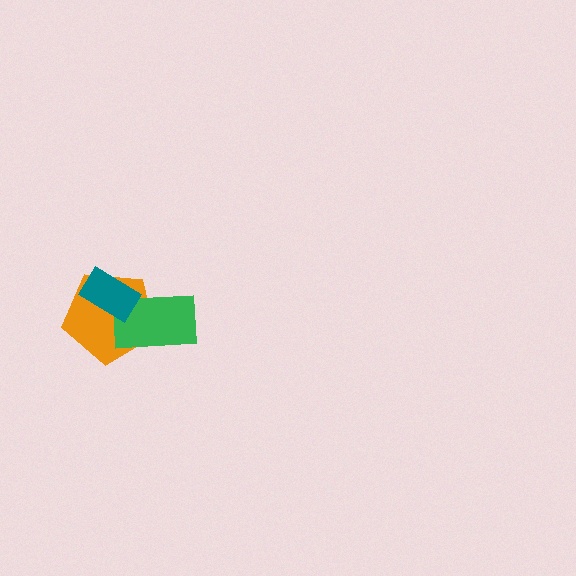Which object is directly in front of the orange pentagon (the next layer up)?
The green rectangle is directly in front of the orange pentagon.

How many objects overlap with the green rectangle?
2 objects overlap with the green rectangle.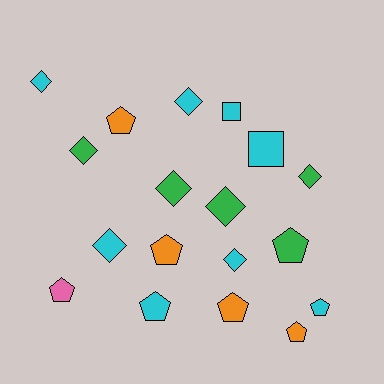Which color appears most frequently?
Cyan, with 8 objects.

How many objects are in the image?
There are 18 objects.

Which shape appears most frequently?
Diamond, with 8 objects.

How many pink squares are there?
There are no pink squares.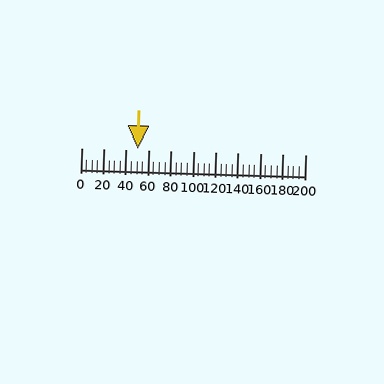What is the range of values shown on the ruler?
The ruler shows values from 0 to 200.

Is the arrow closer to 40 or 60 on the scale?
The arrow is closer to 60.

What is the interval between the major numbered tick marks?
The major tick marks are spaced 20 units apart.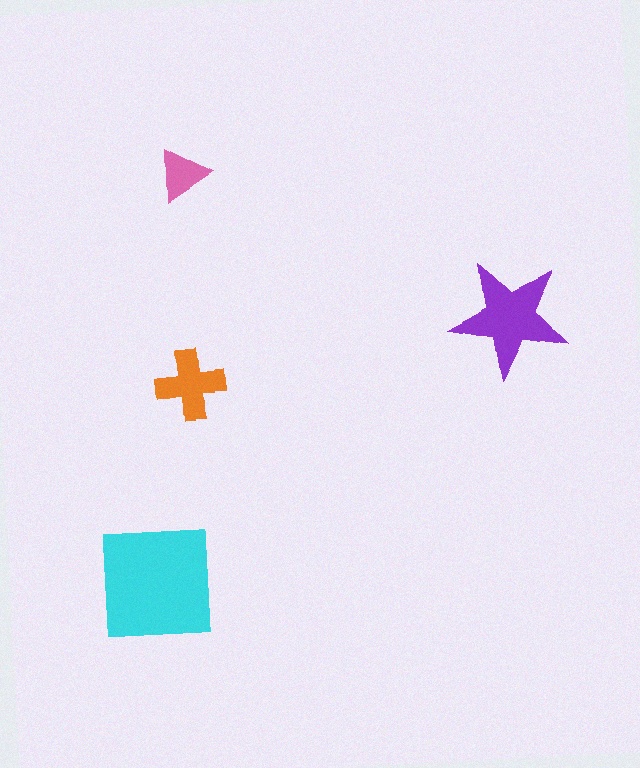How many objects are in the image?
There are 4 objects in the image.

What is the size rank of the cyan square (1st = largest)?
1st.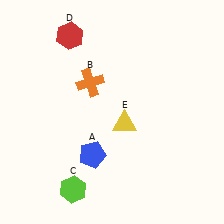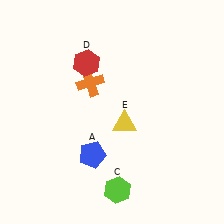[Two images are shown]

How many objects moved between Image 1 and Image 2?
2 objects moved between the two images.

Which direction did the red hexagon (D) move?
The red hexagon (D) moved down.